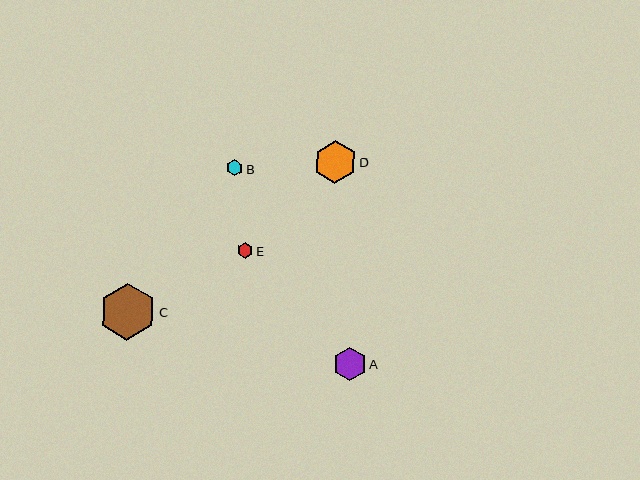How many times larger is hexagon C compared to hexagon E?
Hexagon C is approximately 3.7 times the size of hexagon E.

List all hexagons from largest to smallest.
From largest to smallest: C, D, A, B, E.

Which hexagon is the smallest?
Hexagon E is the smallest with a size of approximately 16 pixels.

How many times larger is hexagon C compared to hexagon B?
Hexagon C is approximately 3.4 times the size of hexagon B.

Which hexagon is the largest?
Hexagon C is the largest with a size of approximately 57 pixels.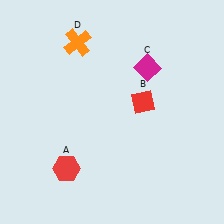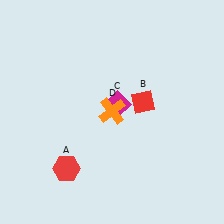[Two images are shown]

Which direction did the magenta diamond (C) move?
The magenta diamond (C) moved down.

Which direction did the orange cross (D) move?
The orange cross (D) moved down.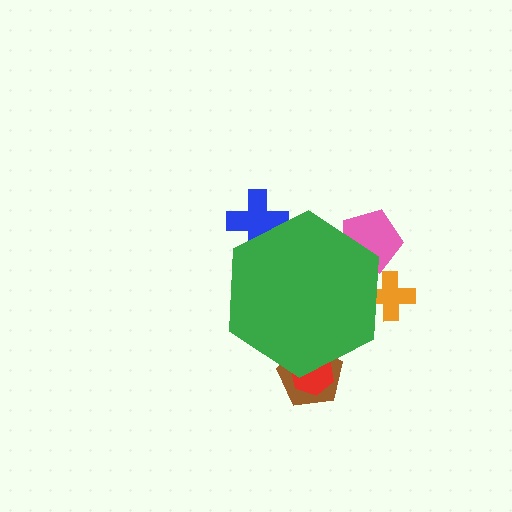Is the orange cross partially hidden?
Yes, the orange cross is partially hidden behind the green hexagon.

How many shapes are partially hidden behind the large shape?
5 shapes are partially hidden.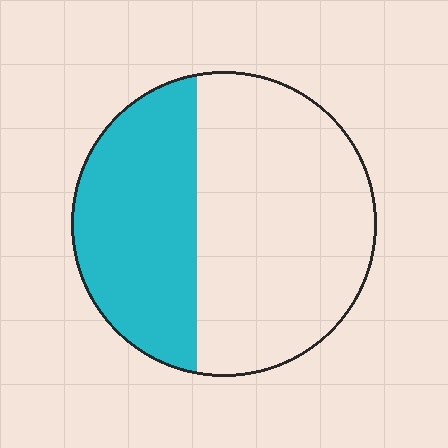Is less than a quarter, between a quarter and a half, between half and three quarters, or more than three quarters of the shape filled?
Between a quarter and a half.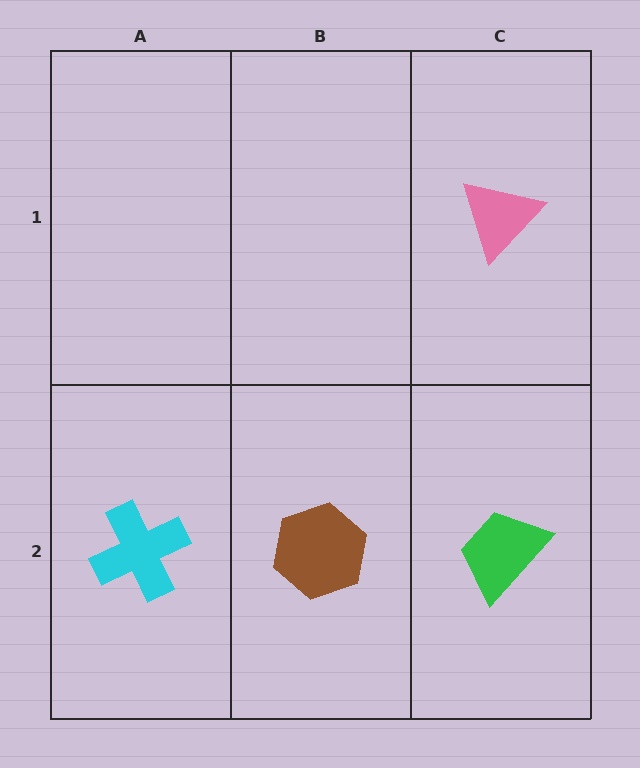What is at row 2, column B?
A brown hexagon.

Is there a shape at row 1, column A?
No, that cell is empty.